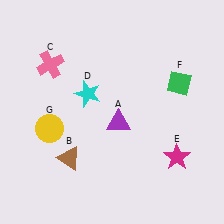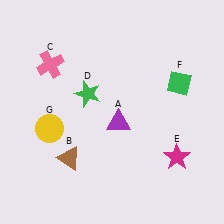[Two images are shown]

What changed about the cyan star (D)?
In Image 1, D is cyan. In Image 2, it changed to green.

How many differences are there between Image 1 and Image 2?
There is 1 difference between the two images.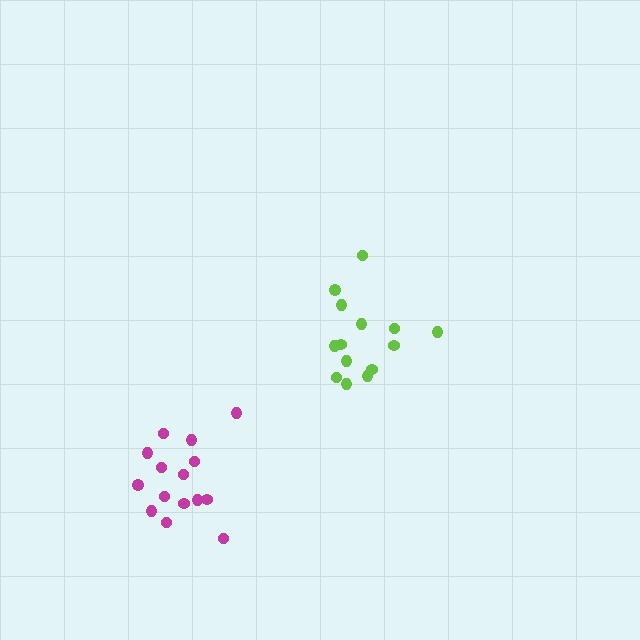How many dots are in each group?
Group 1: 14 dots, Group 2: 15 dots (29 total).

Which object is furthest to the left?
The magenta cluster is leftmost.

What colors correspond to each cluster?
The clusters are colored: lime, magenta.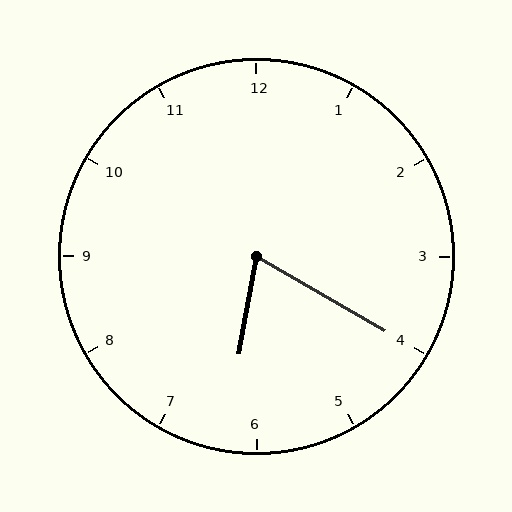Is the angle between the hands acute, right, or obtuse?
It is acute.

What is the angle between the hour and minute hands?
Approximately 70 degrees.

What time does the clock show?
6:20.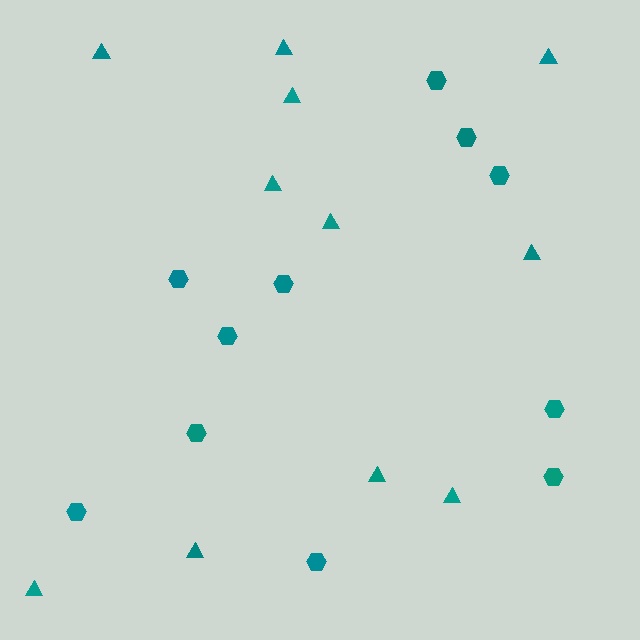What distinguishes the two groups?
There are 2 groups: one group of triangles (11) and one group of hexagons (11).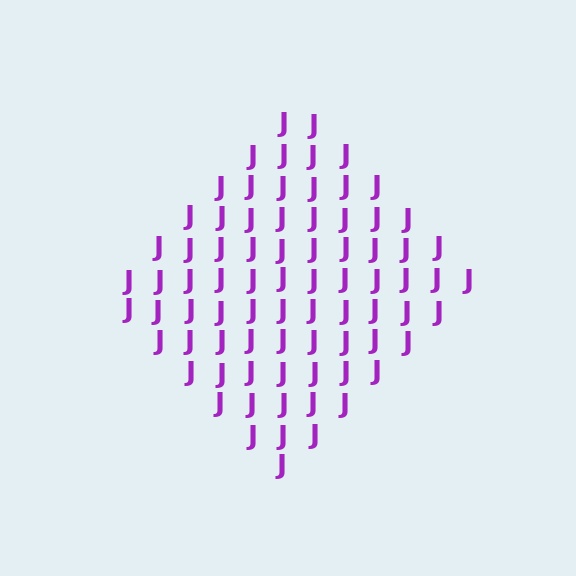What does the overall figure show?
The overall figure shows a diamond.